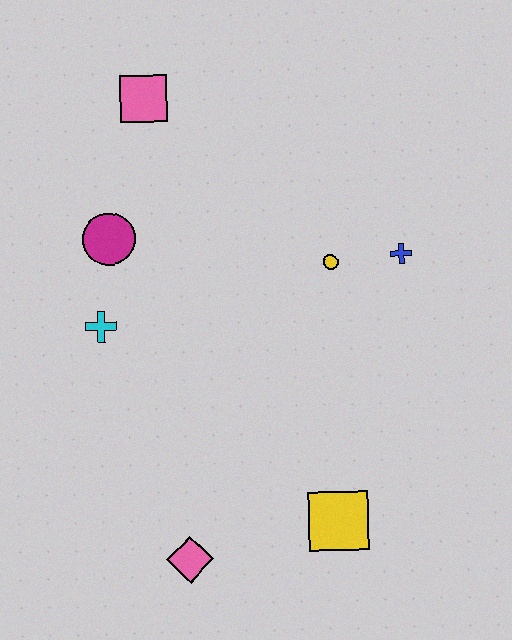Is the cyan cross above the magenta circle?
No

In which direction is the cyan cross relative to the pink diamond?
The cyan cross is above the pink diamond.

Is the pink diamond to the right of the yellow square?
No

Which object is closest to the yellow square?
The pink diamond is closest to the yellow square.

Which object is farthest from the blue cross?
The pink diamond is farthest from the blue cross.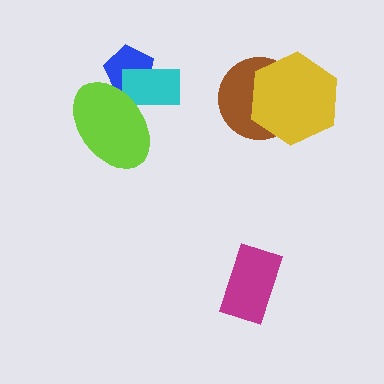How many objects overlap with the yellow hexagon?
1 object overlaps with the yellow hexagon.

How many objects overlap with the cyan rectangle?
2 objects overlap with the cyan rectangle.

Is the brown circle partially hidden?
Yes, it is partially covered by another shape.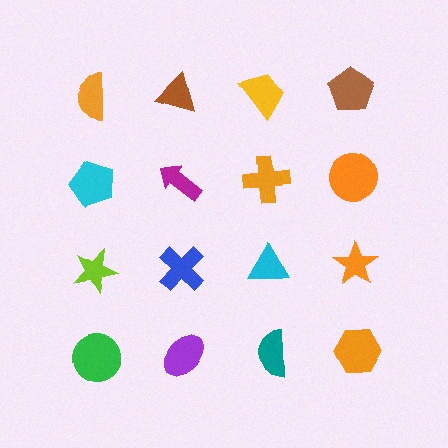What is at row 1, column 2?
A brown triangle.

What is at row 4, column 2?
A purple ellipse.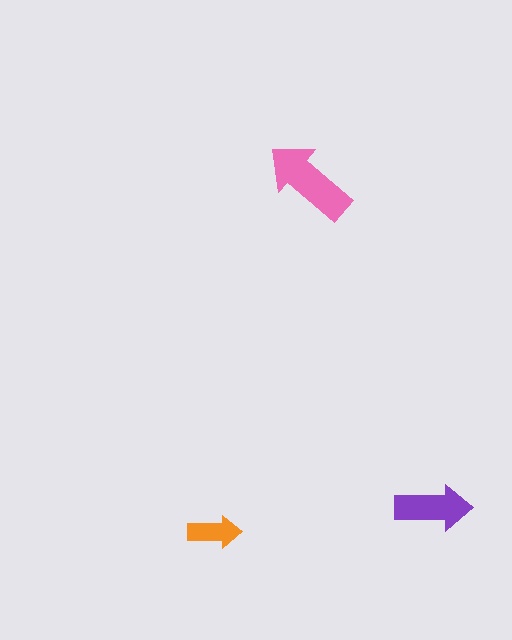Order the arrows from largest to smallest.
the pink one, the purple one, the orange one.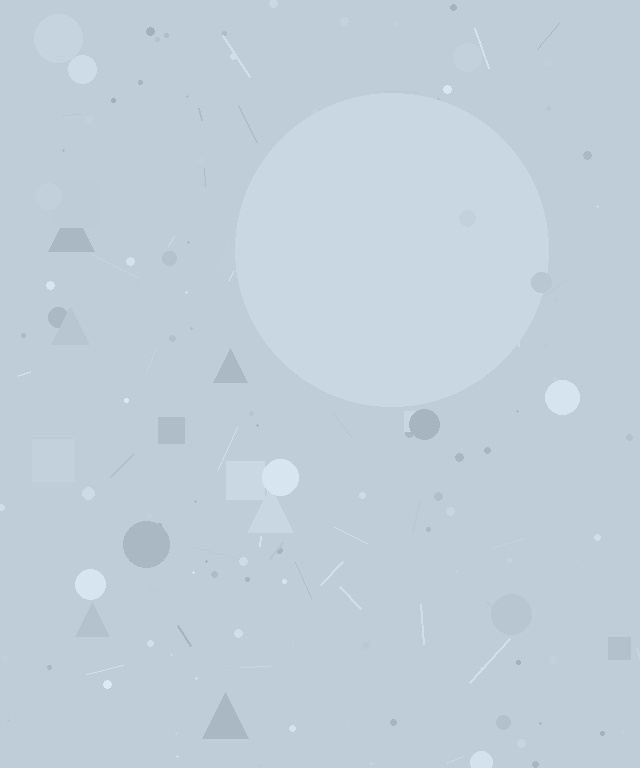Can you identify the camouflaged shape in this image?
The camouflaged shape is a circle.